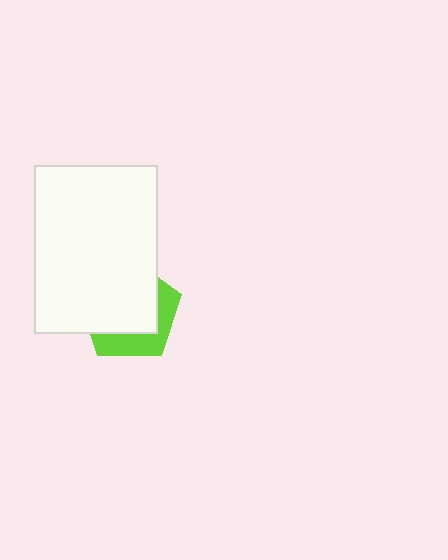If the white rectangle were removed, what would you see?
You would see the complete lime pentagon.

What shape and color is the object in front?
The object in front is a white rectangle.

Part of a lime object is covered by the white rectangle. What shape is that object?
It is a pentagon.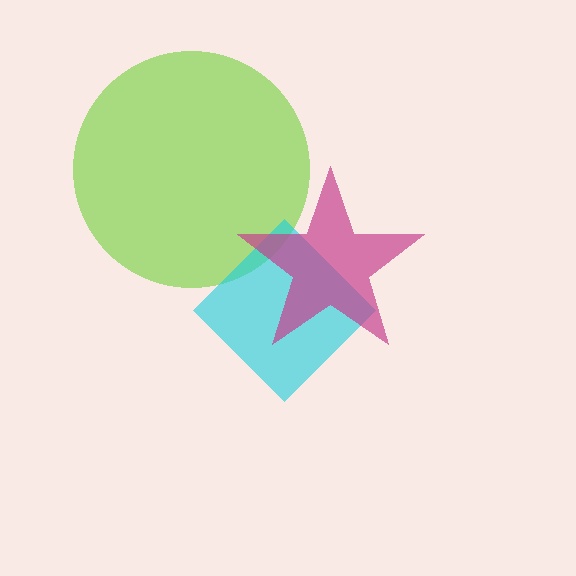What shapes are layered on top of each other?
The layered shapes are: a lime circle, a cyan diamond, a magenta star.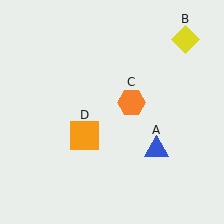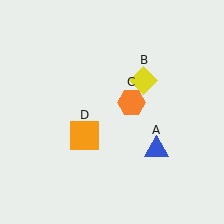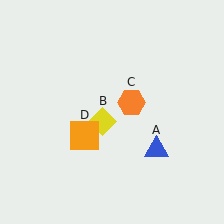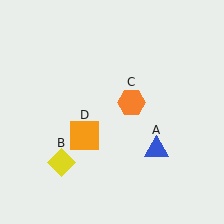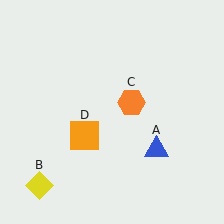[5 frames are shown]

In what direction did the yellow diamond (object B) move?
The yellow diamond (object B) moved down and to the left.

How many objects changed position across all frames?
1 object changed position: yellow diamond (object B).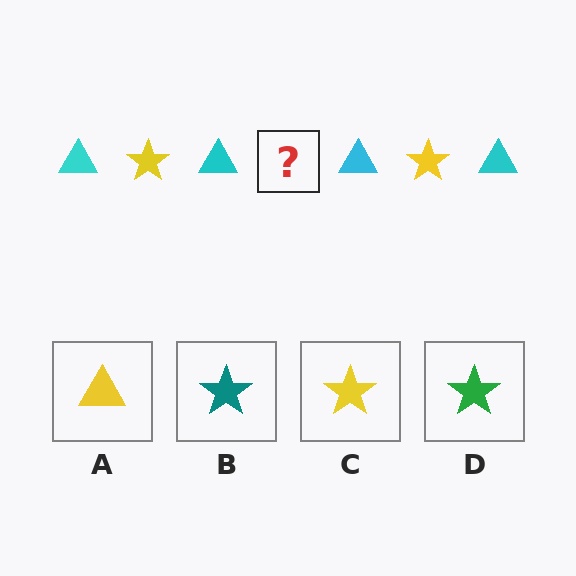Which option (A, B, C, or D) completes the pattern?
C.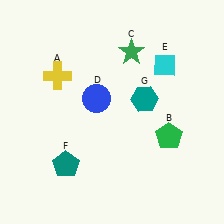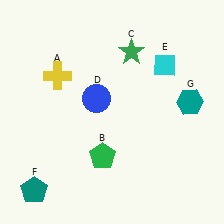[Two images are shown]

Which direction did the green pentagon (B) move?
The green pentagon (B) moved left.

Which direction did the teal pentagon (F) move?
The teal pentagon (F) moved left.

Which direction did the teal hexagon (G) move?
The teal hexagon (G) moved right.